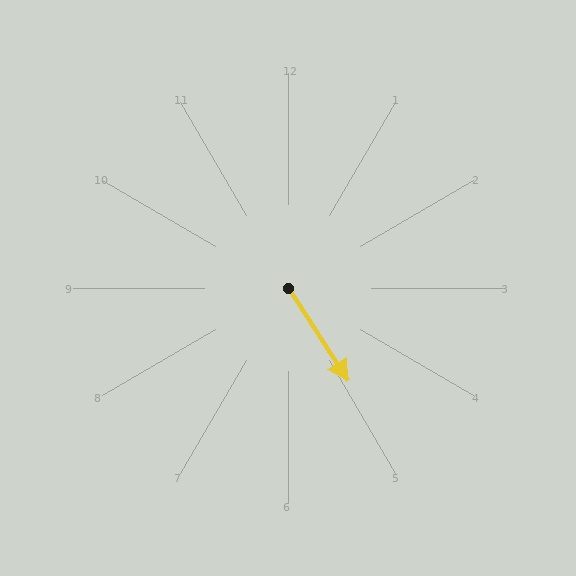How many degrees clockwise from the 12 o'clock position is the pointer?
Approximately 147 degrees.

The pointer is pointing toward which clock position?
Roughly 5 o'clock.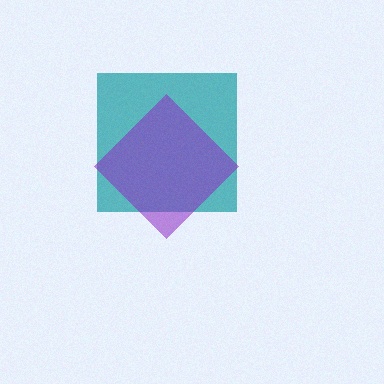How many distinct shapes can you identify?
There are 2 distinct shapes: a teal square, a purple diamond.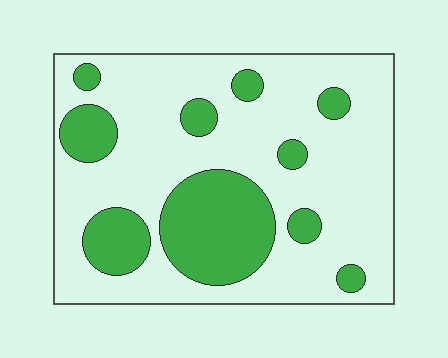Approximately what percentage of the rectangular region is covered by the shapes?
Approximately 25%.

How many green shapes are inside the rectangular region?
10.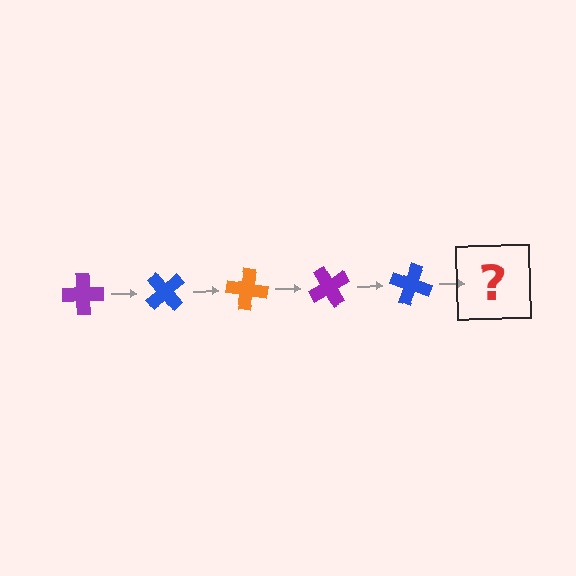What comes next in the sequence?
The next element should be an orange cross, rotated 250 degrees from the start.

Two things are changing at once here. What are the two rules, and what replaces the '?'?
The two rules are that it rotates 50 degrees each step and the color cycles through purple, blue, and orange. The '?' should be an orange cross, rotated 250 degrees from the start.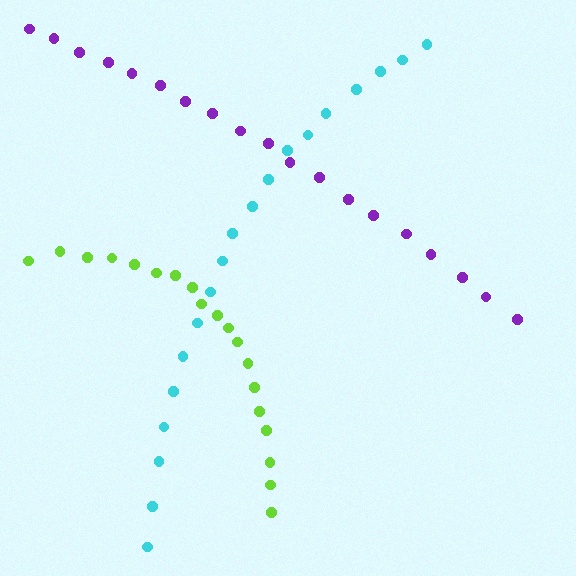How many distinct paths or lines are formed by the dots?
There are 3 distinct paths.